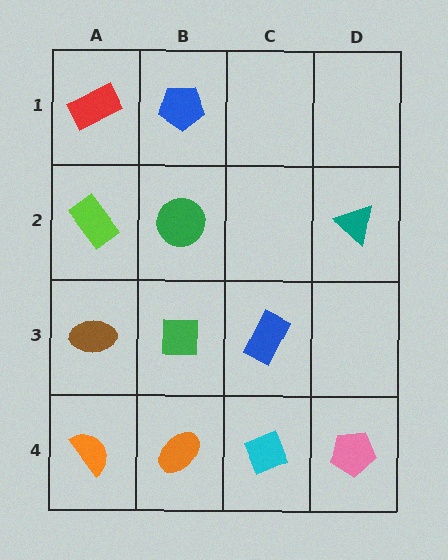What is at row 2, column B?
A green circle.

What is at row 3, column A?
A brown ellipse.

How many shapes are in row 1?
2 shapes.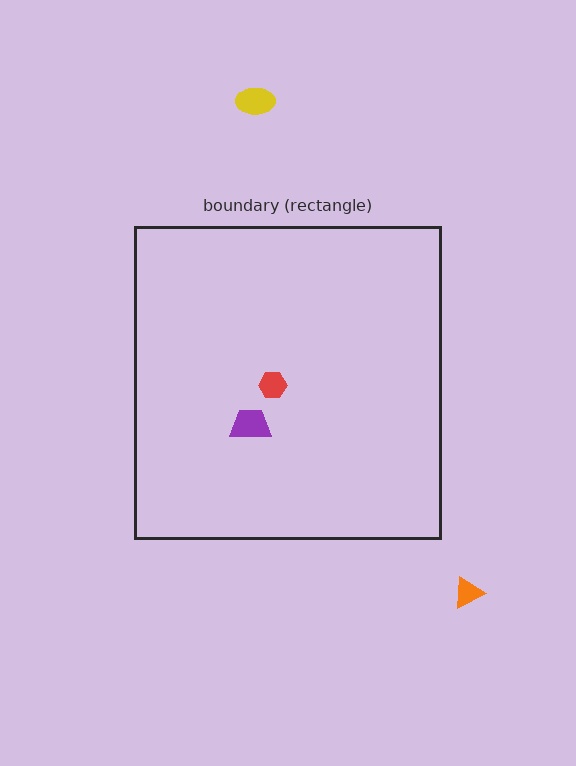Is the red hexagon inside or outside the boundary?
Inside.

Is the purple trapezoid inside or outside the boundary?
Inside.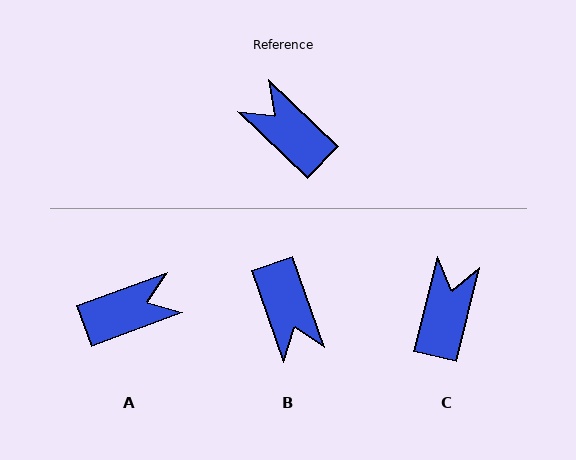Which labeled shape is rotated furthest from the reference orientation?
B, about 153 degrees away.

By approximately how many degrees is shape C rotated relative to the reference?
Approximately 60 degrees clockwise.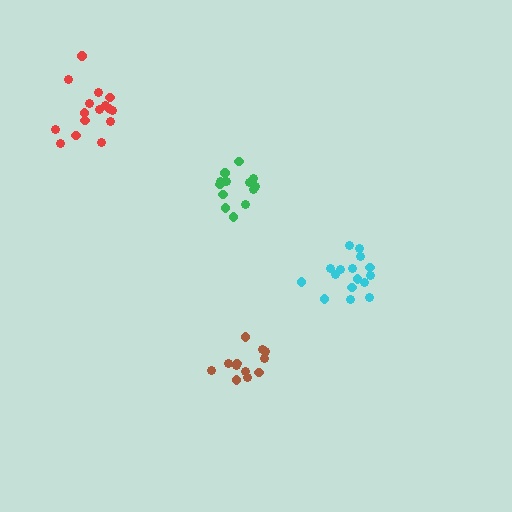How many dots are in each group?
Group 1: 13 dots, Group 2: 16 dots, Group 3: 12 dots, Group 4: 16 dots (57 total).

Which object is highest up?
The red cluster is topmost.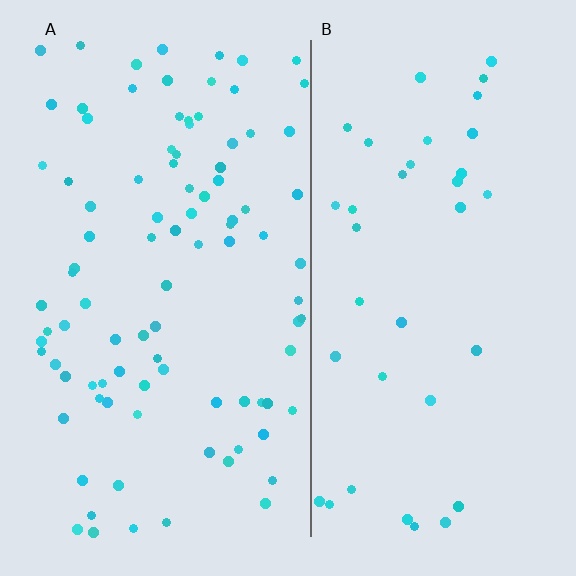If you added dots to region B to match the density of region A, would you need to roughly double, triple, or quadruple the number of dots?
Approximately triple.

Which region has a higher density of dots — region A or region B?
A (the left).